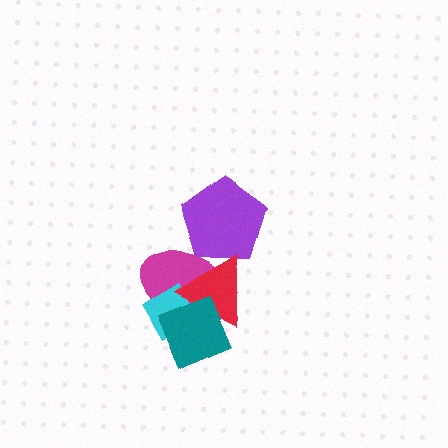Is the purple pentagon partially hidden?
Yes, it is partially covered by another shape.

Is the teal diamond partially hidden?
No, no other shape covers it.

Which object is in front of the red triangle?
The teal diamond is in front of the red triangle.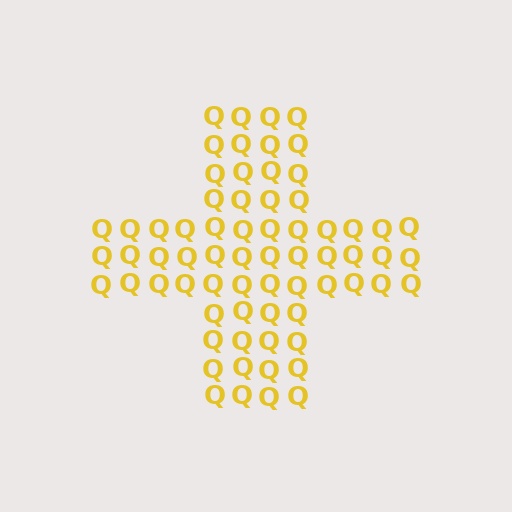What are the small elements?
The small elements are letter Q's.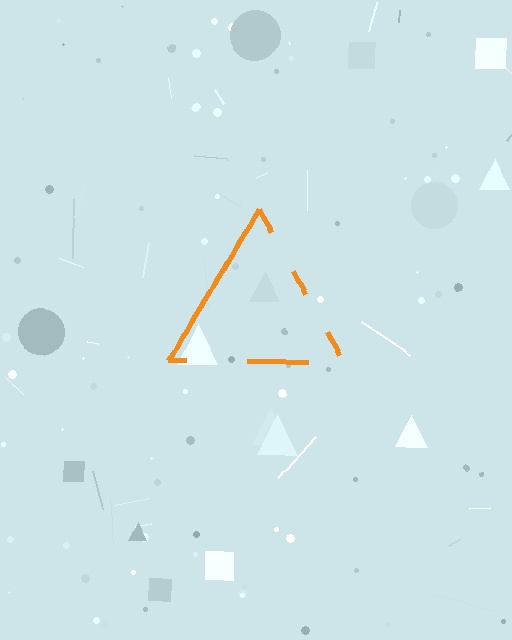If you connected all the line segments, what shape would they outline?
They would outline a triangle.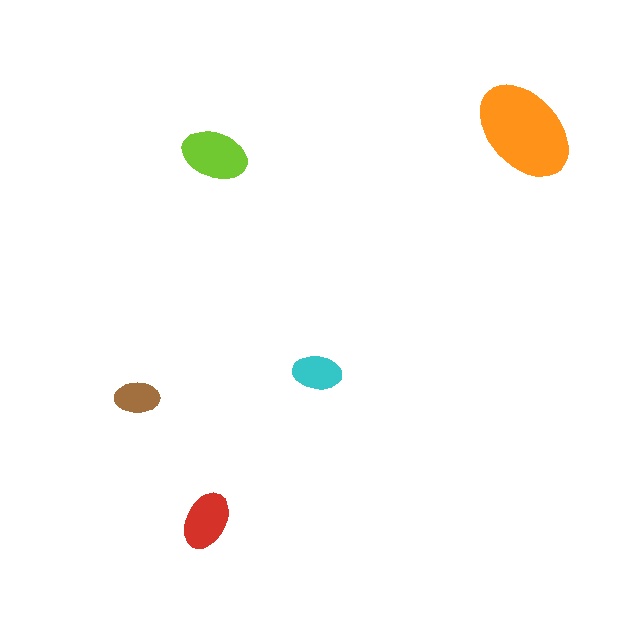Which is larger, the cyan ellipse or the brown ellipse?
The cyan one.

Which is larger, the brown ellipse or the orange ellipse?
The orange one.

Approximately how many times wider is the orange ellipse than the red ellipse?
About 2 times wider.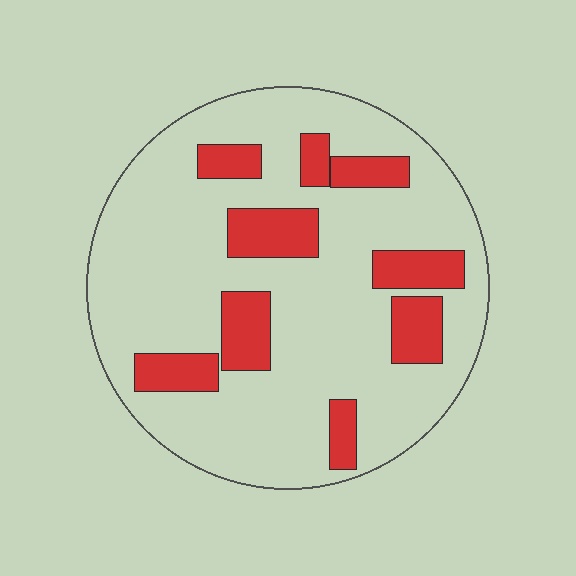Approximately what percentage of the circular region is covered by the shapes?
Approximately 20%.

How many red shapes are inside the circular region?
9.